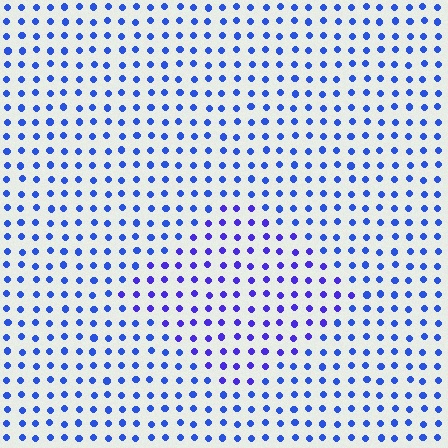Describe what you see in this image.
The image is filled with small blue elements in a uniform arrangement. A diamond-shaped region is visible where the elements are tinted to a slightly different hue, forming a subtle color boundary.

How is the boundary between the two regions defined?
The boundary is defined purely by a slight shift in hue (about 24 degrees). Spacing, size, and orientation are identical on both sides.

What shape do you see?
I see a diamond.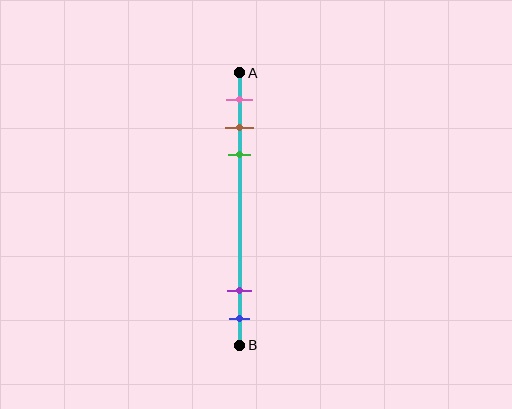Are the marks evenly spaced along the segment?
No, the marks are not evenly spaced.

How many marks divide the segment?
There are 5 marks dividing the segment.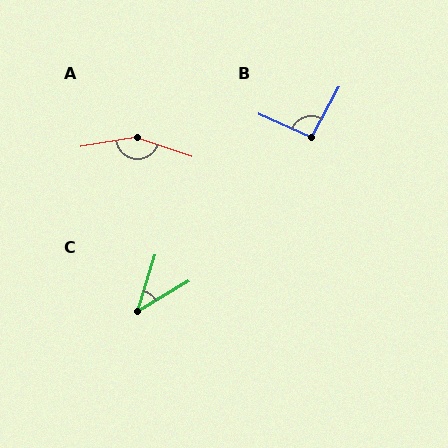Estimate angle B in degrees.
Approximately 94 degrees.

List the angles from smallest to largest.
C (42°), B (94°), A (152°).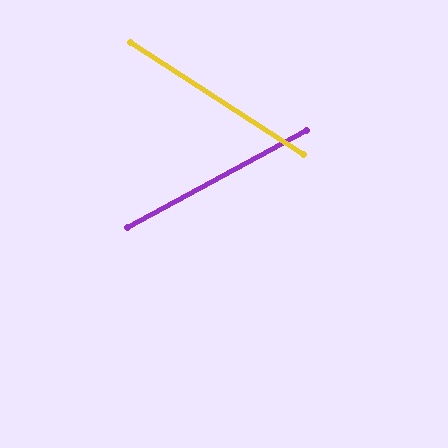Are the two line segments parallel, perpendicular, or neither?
Neither parallel nor perpendicular — they differ by about 62°.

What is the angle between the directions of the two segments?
Approximately 62 degrees.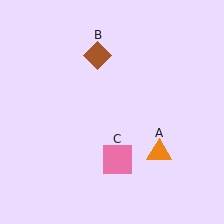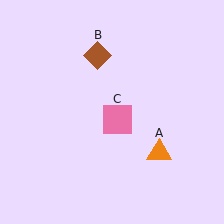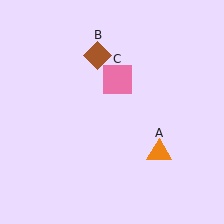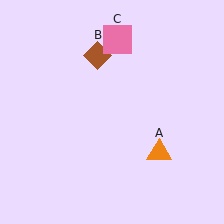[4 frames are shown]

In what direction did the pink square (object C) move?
The pink square (object C) moved up.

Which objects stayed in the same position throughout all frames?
Orange triangle (object A) and brown diamond (object B) remained stationary.